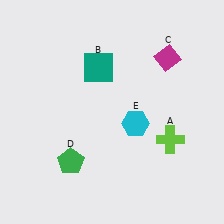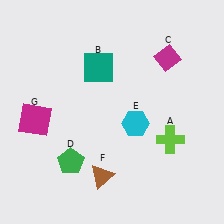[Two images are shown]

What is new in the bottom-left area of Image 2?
A brown triangle (F) was added in the bottom-left area of Image 2.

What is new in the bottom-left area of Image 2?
A magenta square (G) was added in the bottom-left area of Image 2.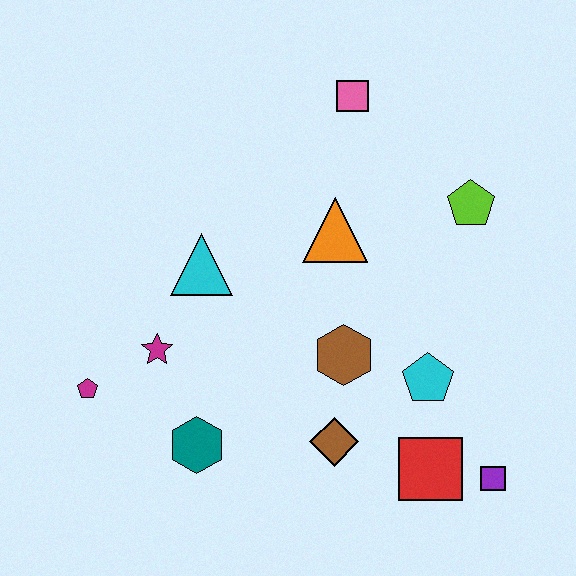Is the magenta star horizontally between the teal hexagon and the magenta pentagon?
Yes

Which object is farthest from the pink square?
The purple square is farthest from the pink square.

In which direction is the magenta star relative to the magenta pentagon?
The magenta star is to the right of the magenta pentagon.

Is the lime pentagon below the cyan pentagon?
No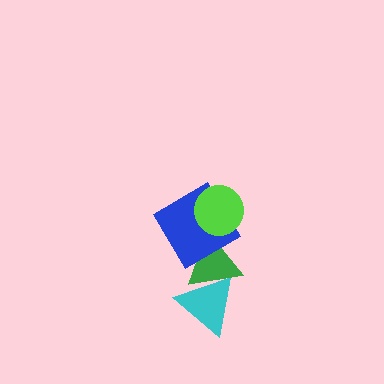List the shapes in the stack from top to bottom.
From top to bottom: the lime circle, the blue diamond, the green triangle, the cyan triangle.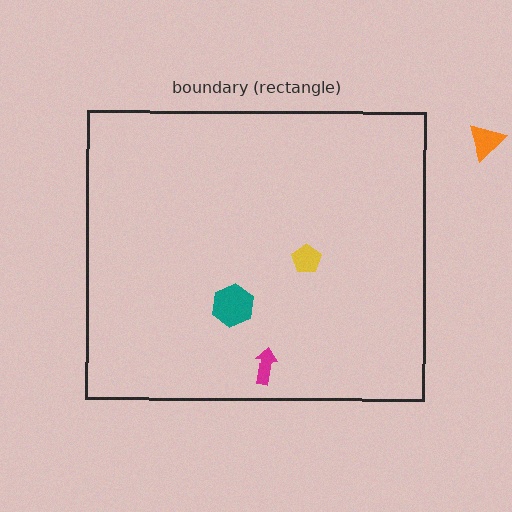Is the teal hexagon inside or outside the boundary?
Inside.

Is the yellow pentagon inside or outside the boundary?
Inside.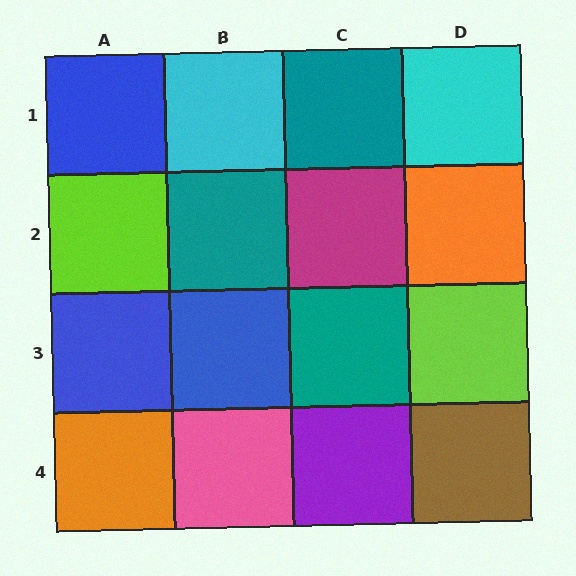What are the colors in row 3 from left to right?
Blue, blue, teal, lime.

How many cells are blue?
3 cells are blue.